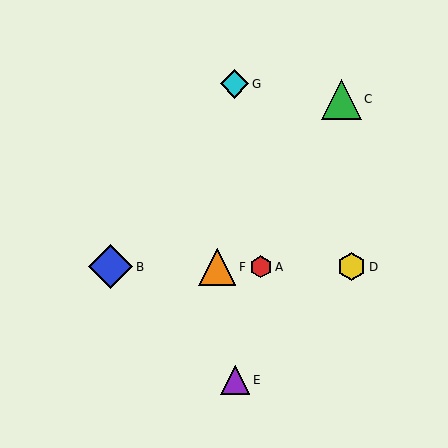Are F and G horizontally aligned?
No, F is at y≈267 and G is at y≈84.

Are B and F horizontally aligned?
Yes, both are at y≈267.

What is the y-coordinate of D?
Object D is at y≈267.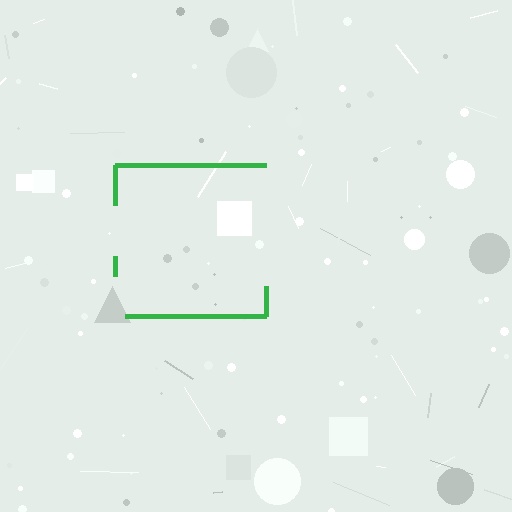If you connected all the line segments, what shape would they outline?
They would outline a square.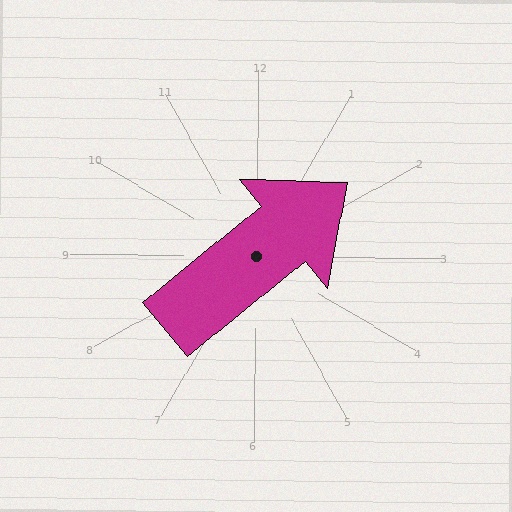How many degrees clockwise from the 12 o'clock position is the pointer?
Approximately 50 degrees.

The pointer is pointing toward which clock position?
Roughly 2 o'clock.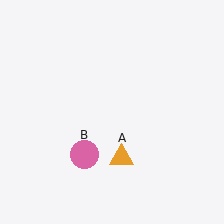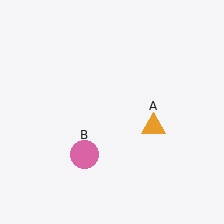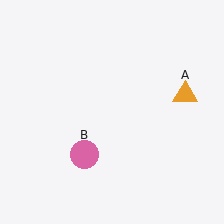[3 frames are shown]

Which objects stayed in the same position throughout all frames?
Pink circle (object B) remained stationary.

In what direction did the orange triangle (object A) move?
The orange triangle (object A) moved up and to the right.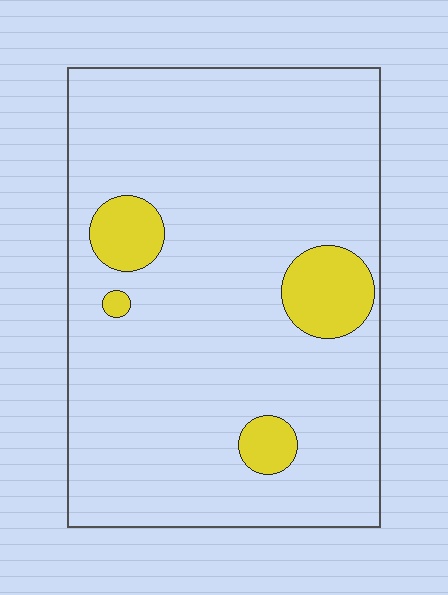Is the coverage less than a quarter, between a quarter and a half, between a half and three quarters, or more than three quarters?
Less than a quarter.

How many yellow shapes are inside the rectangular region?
4.